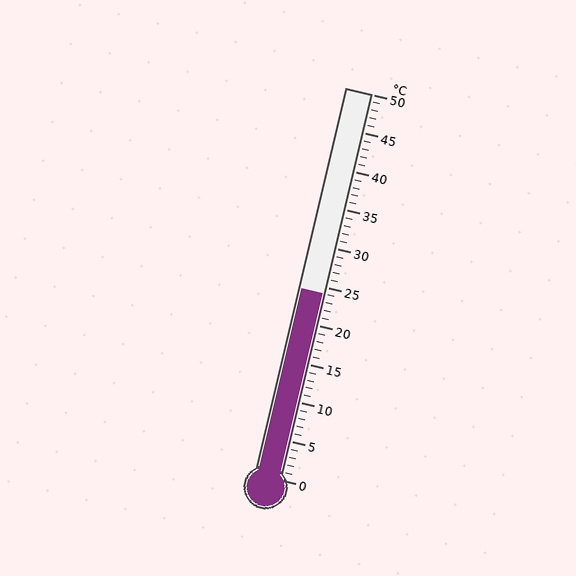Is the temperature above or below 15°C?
The temperature is above 15°C.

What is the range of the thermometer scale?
The thermometer scale ranges from 0°C to 50°C.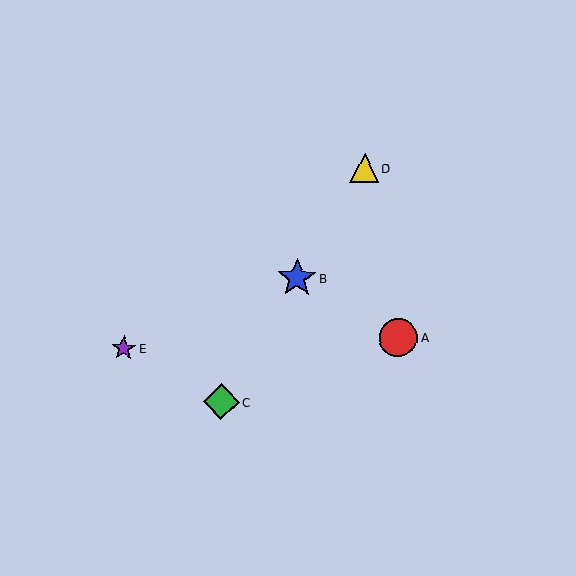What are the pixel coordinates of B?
Object B is at (297, 278).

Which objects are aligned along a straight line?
Objects B, C, D are aligned along a straight line.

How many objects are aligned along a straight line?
3 objects (B, C, D) are aligned along a straight line.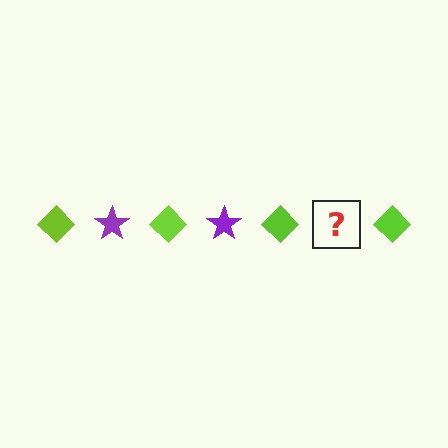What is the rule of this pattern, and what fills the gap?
The rule is that the pattern alternates between lime diamond and purple star. The gap should be filled with a purple star.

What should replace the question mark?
The question mark should be replaced with a purple star.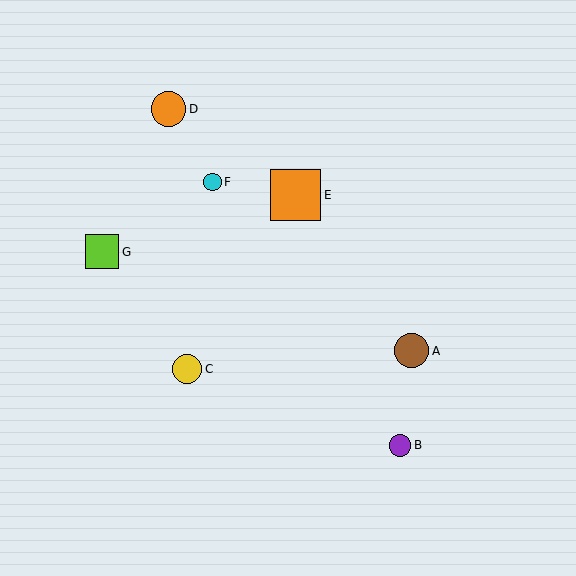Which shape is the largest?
The orange square (labeled E) is the largest.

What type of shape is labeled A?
Shape A is a brown circle.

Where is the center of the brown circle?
The center of the brown circle is at (412, 351).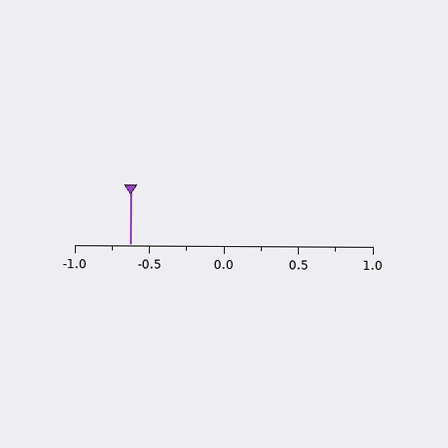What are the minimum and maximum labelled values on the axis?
The axis runs from -1.0 to 1.0.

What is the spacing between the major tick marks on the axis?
The major ticks are spaced 0.5 apart.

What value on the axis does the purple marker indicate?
The marker indicates approximately -0.62.